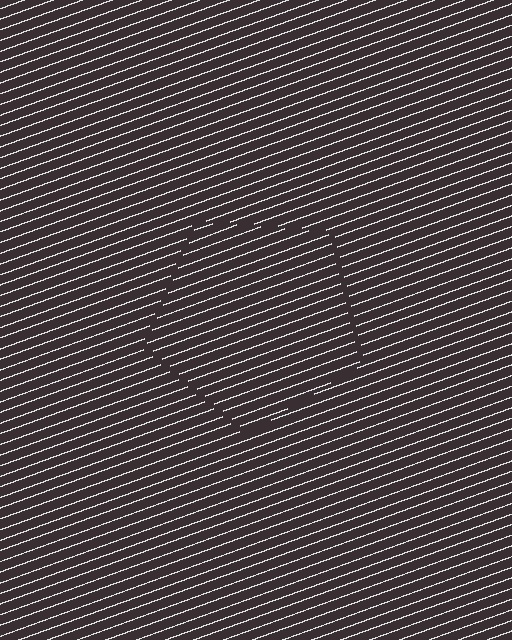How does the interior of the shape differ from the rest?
The interior of the shape contains the same grating, shifted by half a period — the contour is defined by the phase discontinuity where line-ends from the inner and outer gratings abut.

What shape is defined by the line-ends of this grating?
An illusory pentagon. The interior of the shape contains the same grating, shifted by half a period — the contour is defined by the phase discontinuity where line-ends from the inner and outer gratings abut.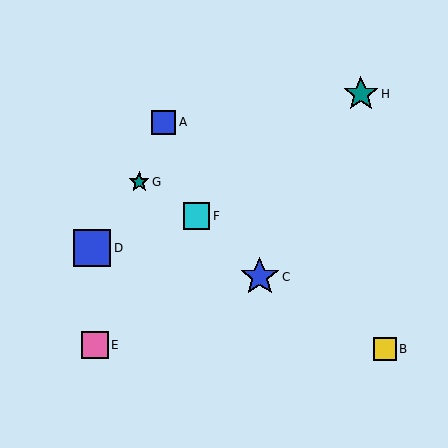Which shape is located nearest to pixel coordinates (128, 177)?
The teal star (labeled G) at (139, 182) is nearest to that location.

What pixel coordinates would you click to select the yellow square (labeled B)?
Click at (385, 349) to select the yellow square B.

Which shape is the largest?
The blue star (labeled C) is the largest.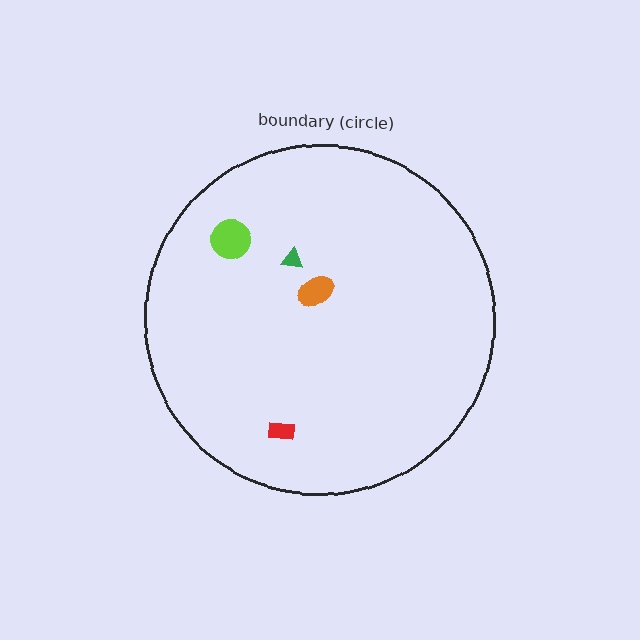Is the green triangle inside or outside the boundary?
Inside.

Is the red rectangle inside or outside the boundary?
Inside.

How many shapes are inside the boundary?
4 inside, 0 outside.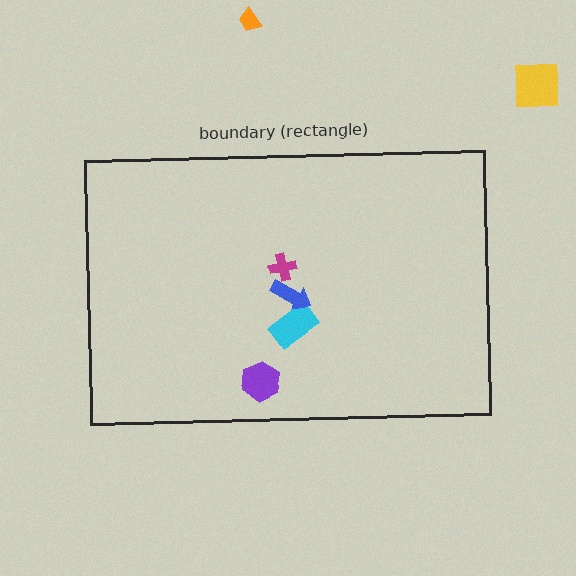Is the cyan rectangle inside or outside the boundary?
Inside.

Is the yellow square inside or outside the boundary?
Outside.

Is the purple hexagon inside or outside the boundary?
Inside.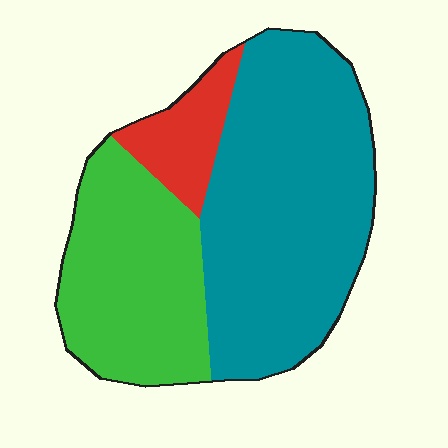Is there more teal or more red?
Teal.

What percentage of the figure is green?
Green takes up about one third (1/3) of the figure.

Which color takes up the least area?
Red, at roughly 10%.